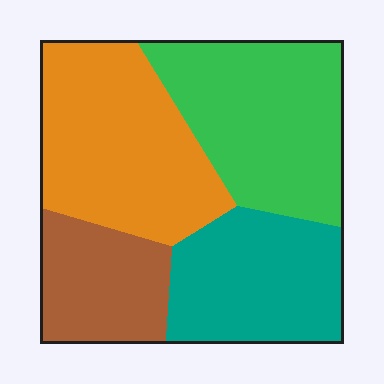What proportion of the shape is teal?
Teal takes up about one quarter (1/4) of the shape.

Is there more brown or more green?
Green.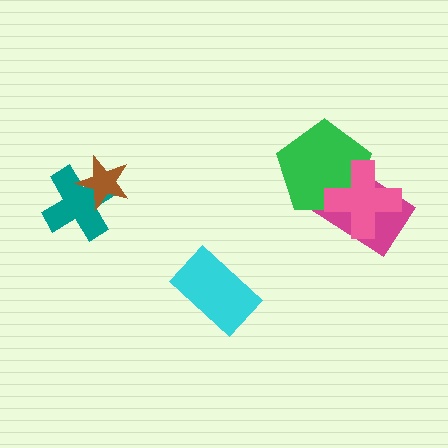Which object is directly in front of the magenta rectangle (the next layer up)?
The green pentagon is directly in front of the magenta rectangle.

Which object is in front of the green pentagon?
The pink cross is in front of the green pentagon.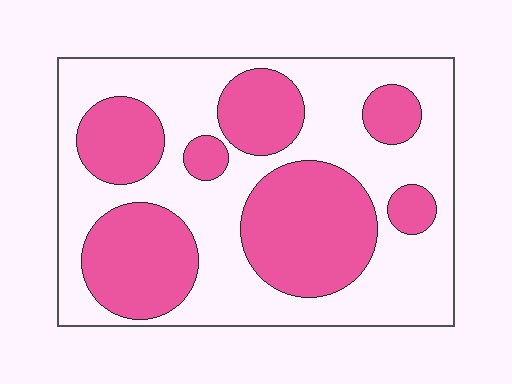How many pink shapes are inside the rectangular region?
7.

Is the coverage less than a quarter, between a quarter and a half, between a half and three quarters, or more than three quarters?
Between a quarter and a half.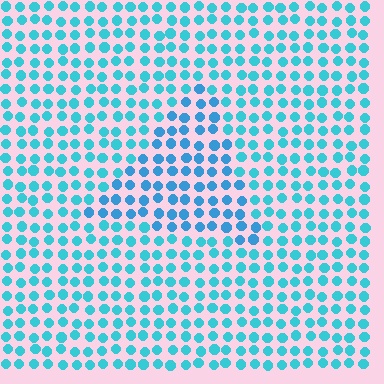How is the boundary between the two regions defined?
The boundary is defined purely by a slight shift in hue (about 19 degrees). Spacing, size, and orientation are identical on both sides.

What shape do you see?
I see a triangle.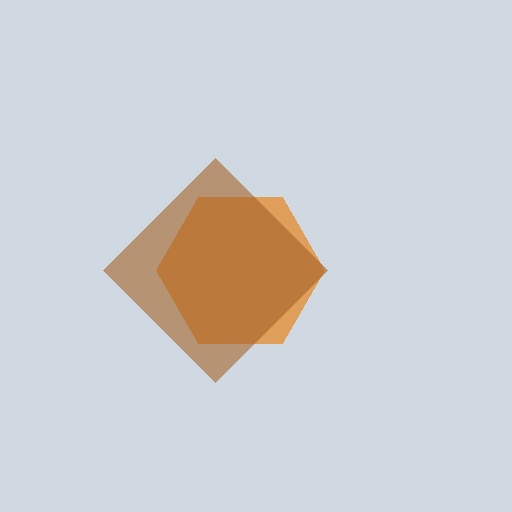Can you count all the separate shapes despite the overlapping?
Yes, there are 2 separate shapes.